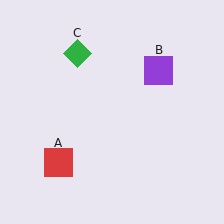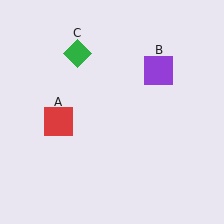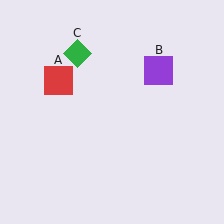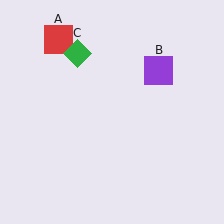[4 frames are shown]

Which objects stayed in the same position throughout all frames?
Purple square (object B) and green diamond (object C) remained stationary.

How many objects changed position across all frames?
1 object changed position: red square (object A).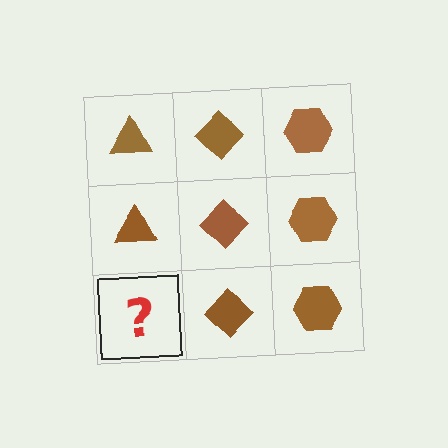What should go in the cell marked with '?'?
The missing cell should contain a brown triangle.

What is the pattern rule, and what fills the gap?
The rule is that each column has a consistent shape. The gap should be filled with a brown triangle.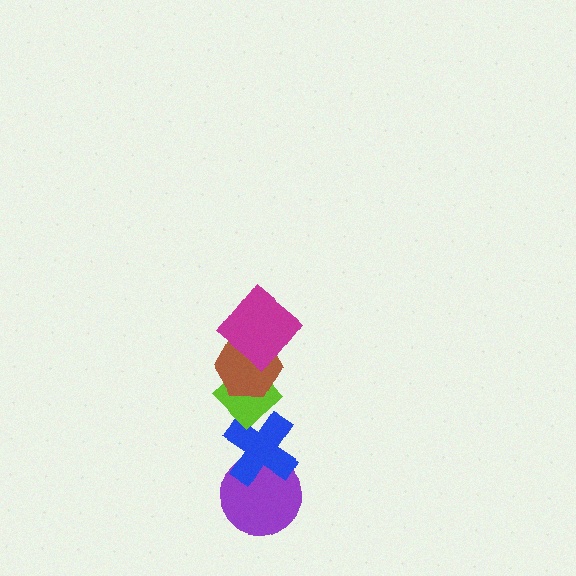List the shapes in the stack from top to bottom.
From top to bottom: the magenta diamond, the brown hexagon, the lime diamond, the blue cross, the purple circle.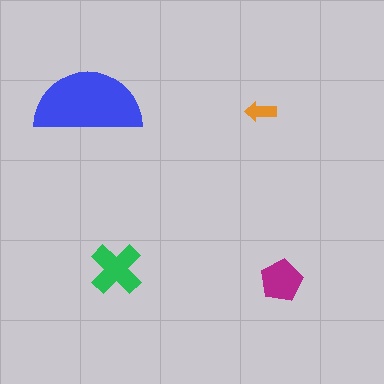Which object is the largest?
The blue semicircle.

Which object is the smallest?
The orange arrow.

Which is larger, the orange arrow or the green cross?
The green cross.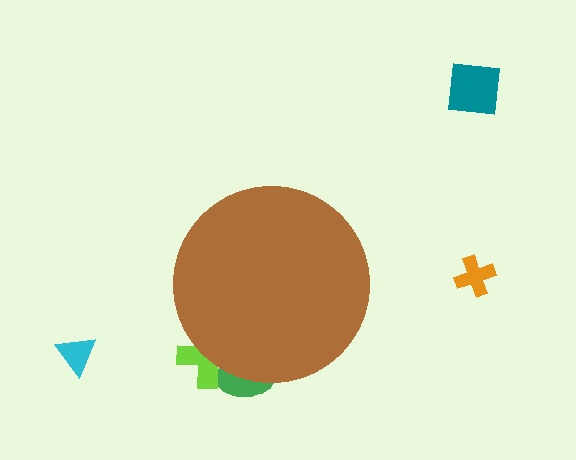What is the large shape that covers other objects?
A brown circle.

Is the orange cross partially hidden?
No, the orange cross is fully visible.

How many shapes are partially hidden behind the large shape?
2 shapes are partially hidden.